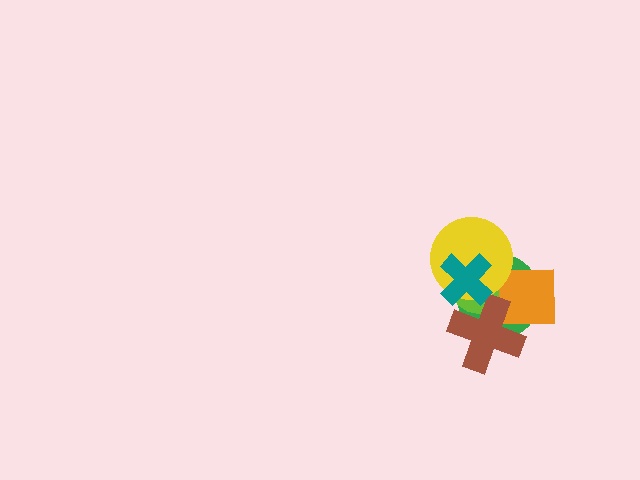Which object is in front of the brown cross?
The teal cross is in front of the brown cross.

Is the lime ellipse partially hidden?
Yes, it is partially covered by another shape.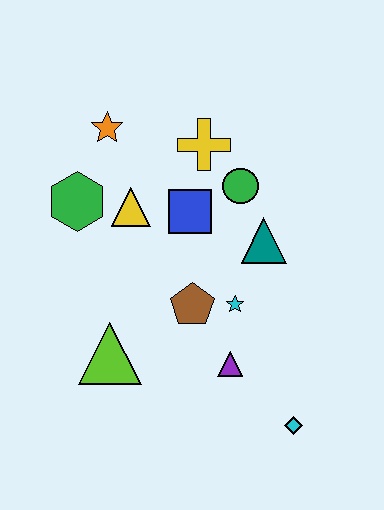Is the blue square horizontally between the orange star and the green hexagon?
No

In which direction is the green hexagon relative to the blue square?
The green hexagon is to the left of the blue square.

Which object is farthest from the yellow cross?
The cyan diamond is farthest from the yellow cross.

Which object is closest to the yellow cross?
The green circle is closest to the yellow cross.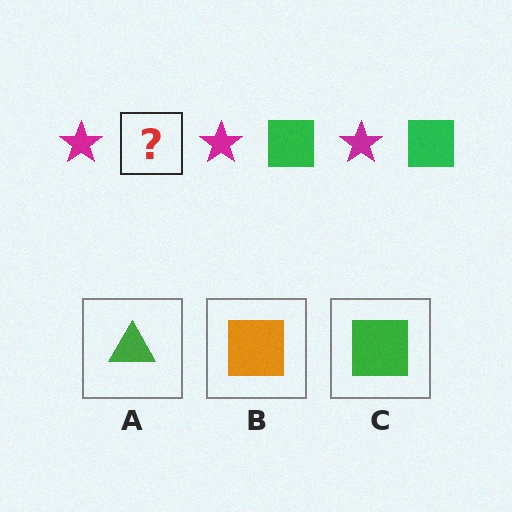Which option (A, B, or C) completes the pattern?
C.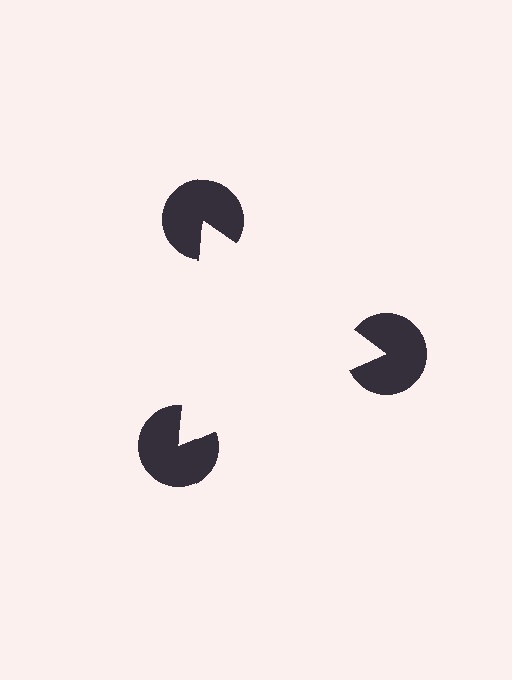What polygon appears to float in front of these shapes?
An illusory triangle — its edges are inferred from the aligned wedge cuts in the pac-man discs, not physically drawn.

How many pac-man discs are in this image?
There are 3 — one at each vertex of the illusory triangle.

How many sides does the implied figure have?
3 sides.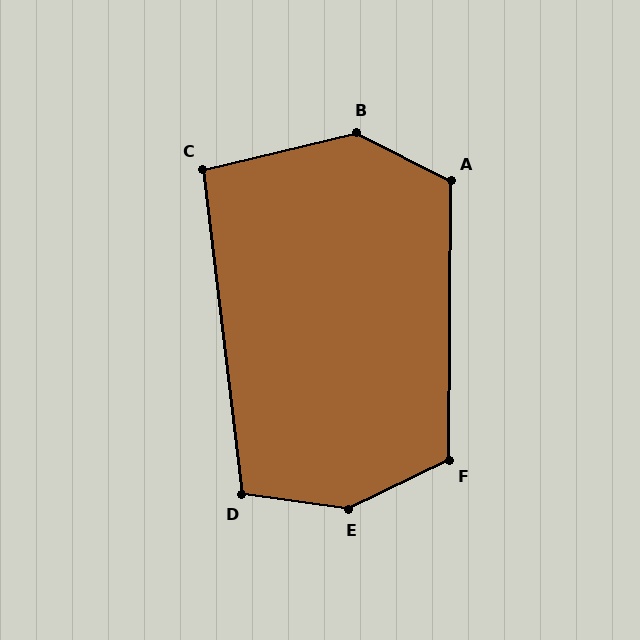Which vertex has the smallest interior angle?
C, at approximately 97 degrees.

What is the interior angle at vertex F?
Approximately 116 degrees (obtuse).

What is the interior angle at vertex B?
Approximately 139 degrees (obtuse).